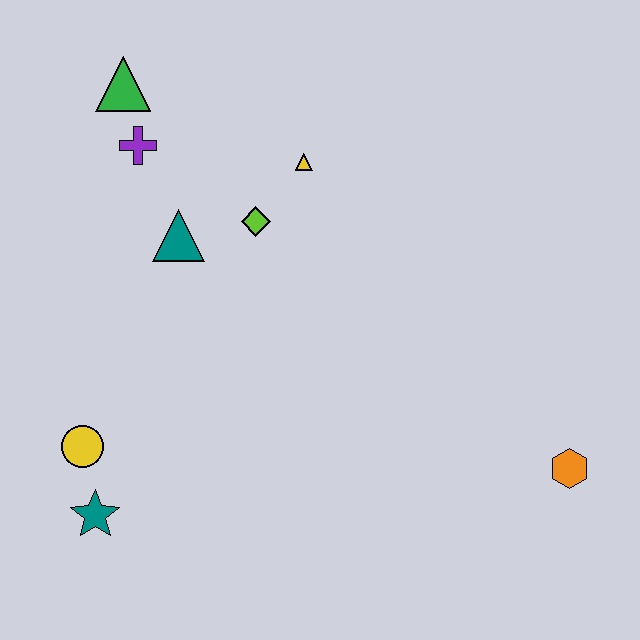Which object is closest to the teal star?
The yellow circle is closest to the teal star.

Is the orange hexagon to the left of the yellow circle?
No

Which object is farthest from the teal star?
The orange hexagon is farthest from the teal star.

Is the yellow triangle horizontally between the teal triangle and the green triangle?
No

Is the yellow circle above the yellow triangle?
No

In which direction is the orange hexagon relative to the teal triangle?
The orange hexagon is to the right of the teal triangle.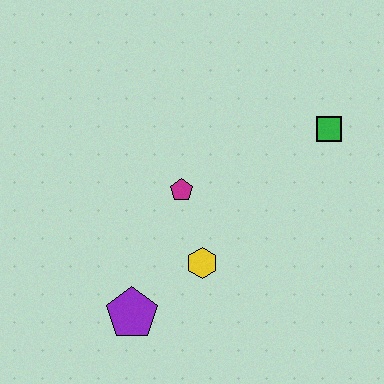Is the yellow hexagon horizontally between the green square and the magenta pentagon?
Yes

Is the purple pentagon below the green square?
Yes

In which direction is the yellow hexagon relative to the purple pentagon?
The yellow hexagon is to the right of the purple pentagon.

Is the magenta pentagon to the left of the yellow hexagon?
Yes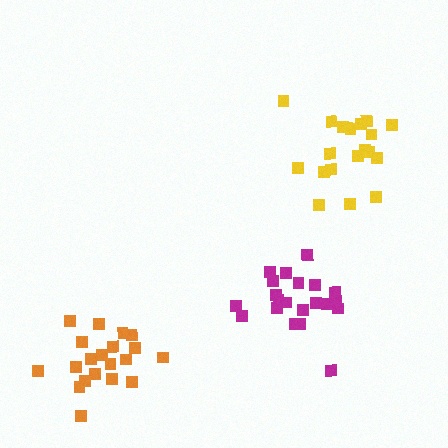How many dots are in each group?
Group 1: 20 dots, Group 2: 21 dots, Group 3: 21 dots (62 total).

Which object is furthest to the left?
The orange cluster is leftmost.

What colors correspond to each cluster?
The clusters are colored: orange, magenta, yellow.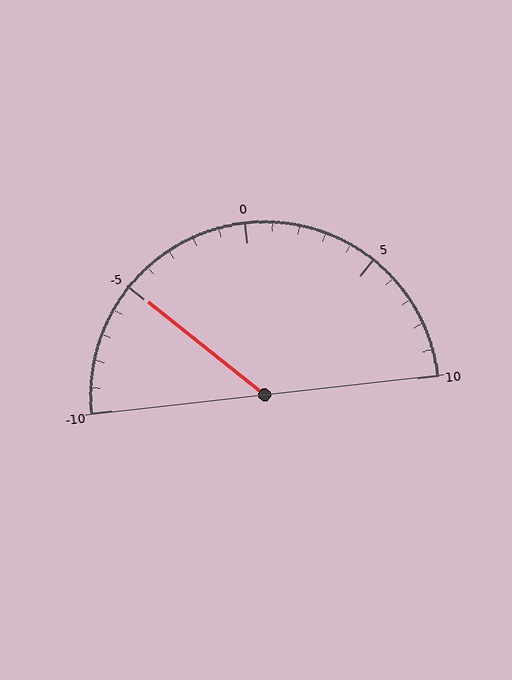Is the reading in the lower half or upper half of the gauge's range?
The reading is in the lower half of the range (-10 to 10).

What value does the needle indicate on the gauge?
The needle indicates approximately -5.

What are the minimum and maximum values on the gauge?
The gauge ranges from -10 to 10.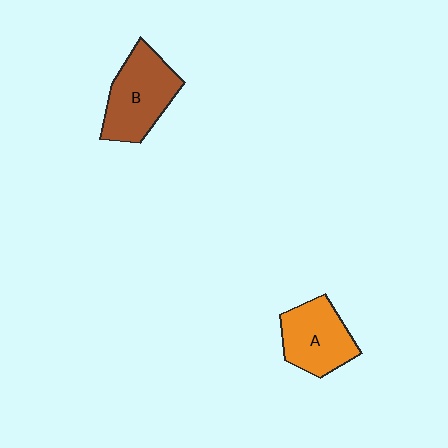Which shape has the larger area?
Shape B (brown).